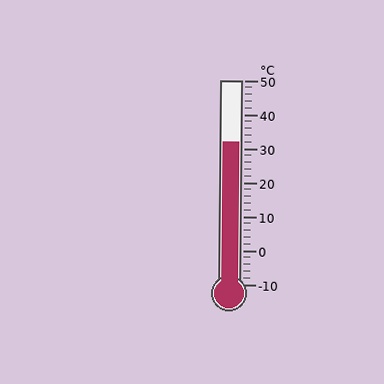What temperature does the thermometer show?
The thermometer shows approximately 32°C.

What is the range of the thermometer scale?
The thermometer scale ranges from -10°C to 50°C.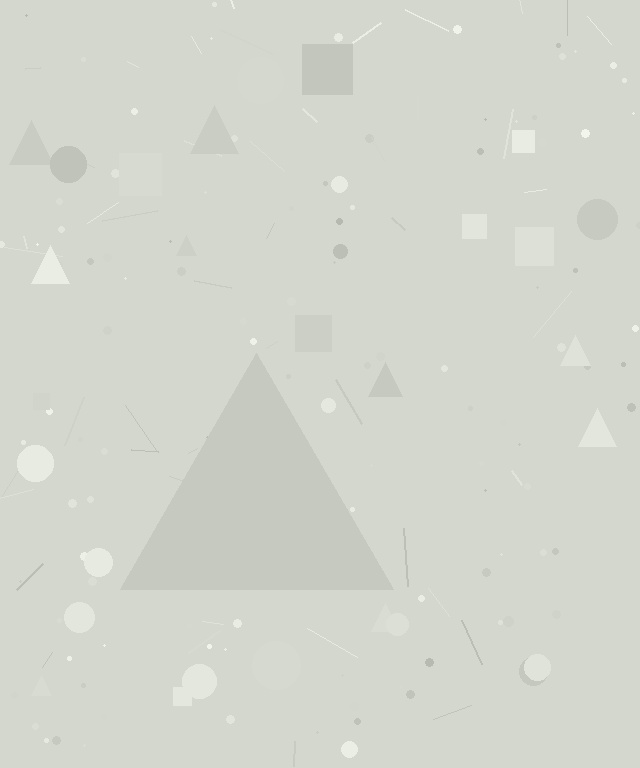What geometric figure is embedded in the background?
A triangle is embedded in the background.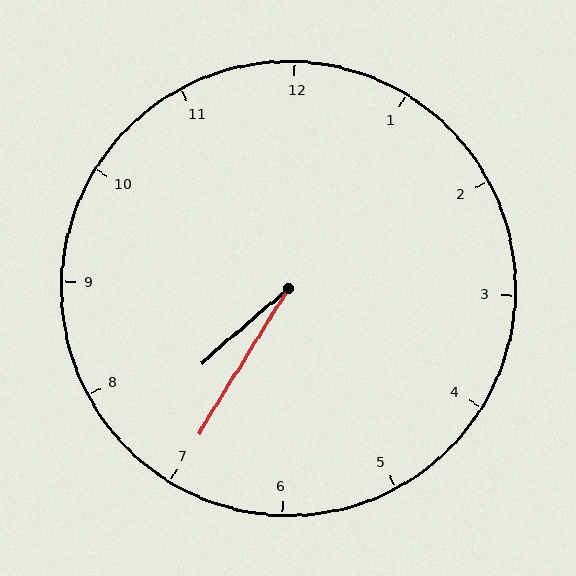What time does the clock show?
7:35.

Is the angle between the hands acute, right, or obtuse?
It is acute.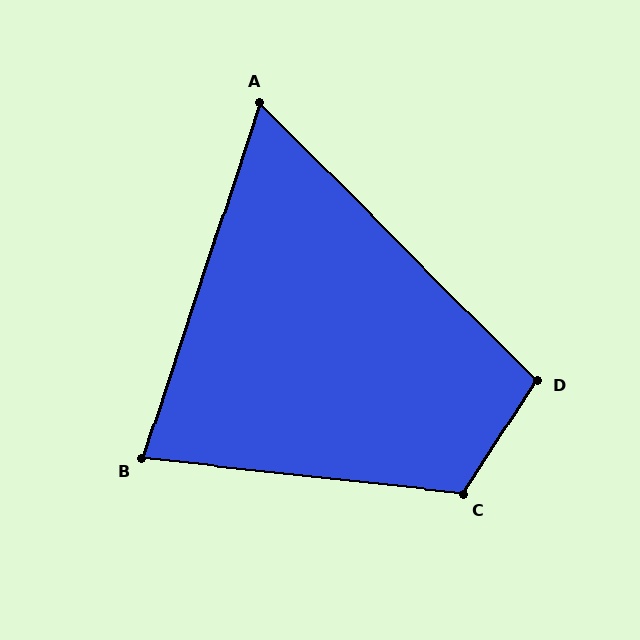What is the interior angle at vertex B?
Approximately 78 degrees (acute).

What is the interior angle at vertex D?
Approximately 102 degrees (obtuse).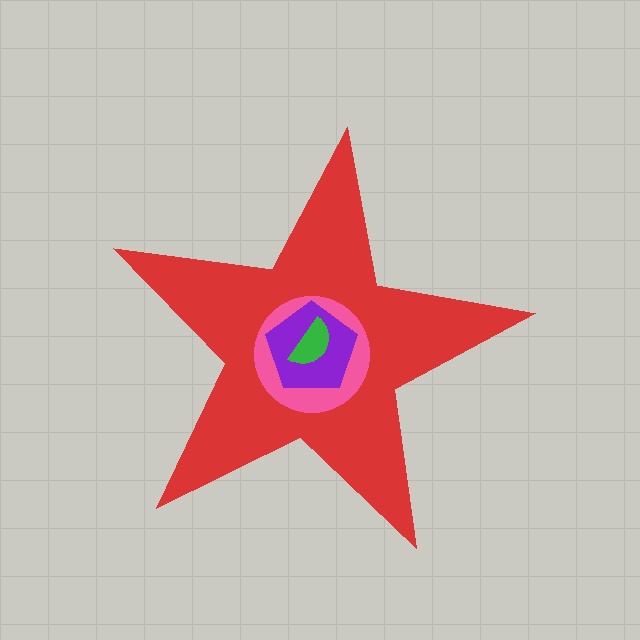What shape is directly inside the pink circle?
The purple pentagon.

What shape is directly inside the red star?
The pink circle.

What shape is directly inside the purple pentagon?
The green semicircle.